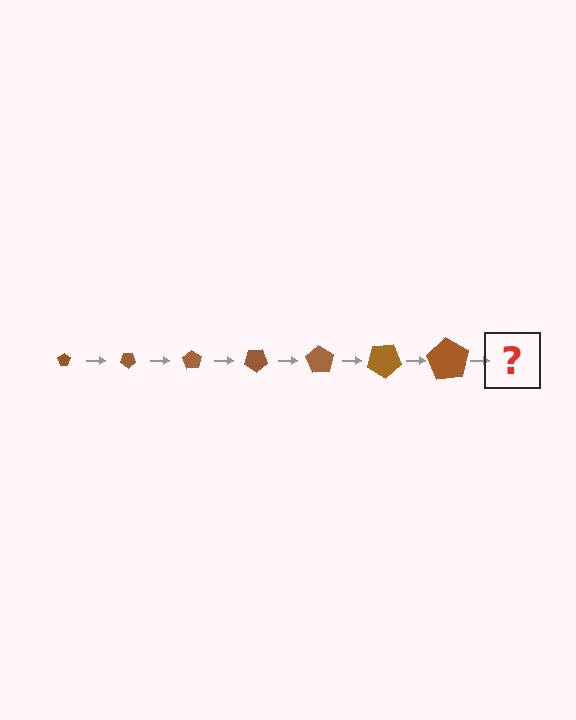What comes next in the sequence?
The next element should be a pentagon, larger than the previous one and rotated 245 degrees from the start.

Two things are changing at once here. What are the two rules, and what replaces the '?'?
The two rules are that the pentagon grows larger each step and it rotates 35 degrees each step. The '?' should be a pentagon, larger than the previous one and rotated 245 degrees from the start.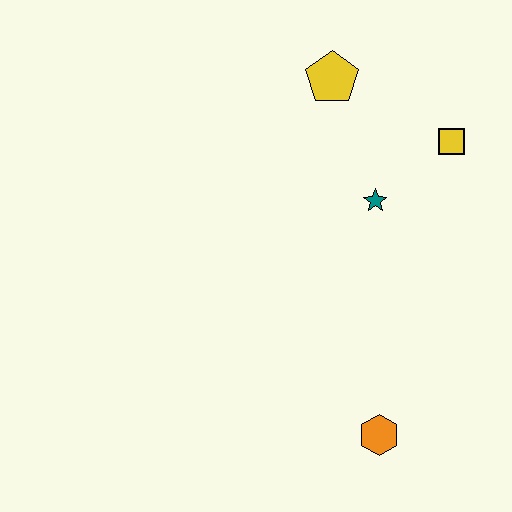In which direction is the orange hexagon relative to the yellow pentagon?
The orange hexagon is below the yellow pentagon.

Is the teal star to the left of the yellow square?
Yes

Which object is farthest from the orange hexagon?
The yellow pentagon is farthest from the orange hexagon.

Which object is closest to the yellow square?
The teal star is closest to the yellow square.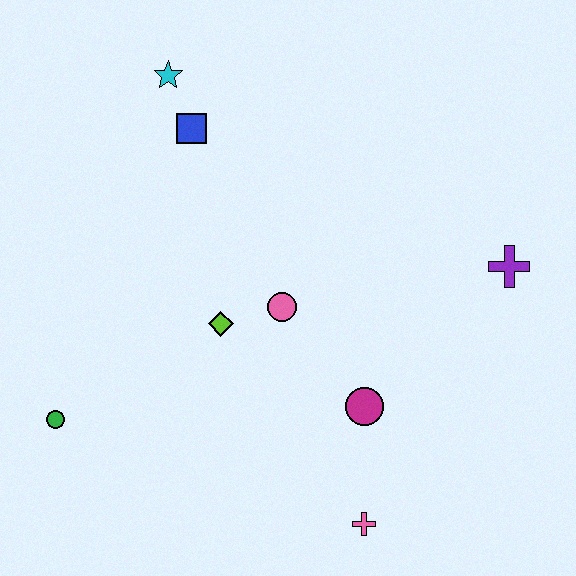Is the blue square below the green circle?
No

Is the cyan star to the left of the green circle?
No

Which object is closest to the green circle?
The lime diamond is closest to the green circle.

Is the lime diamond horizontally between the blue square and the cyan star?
No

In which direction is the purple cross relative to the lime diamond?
The purple cross is to the right of the lime diamond.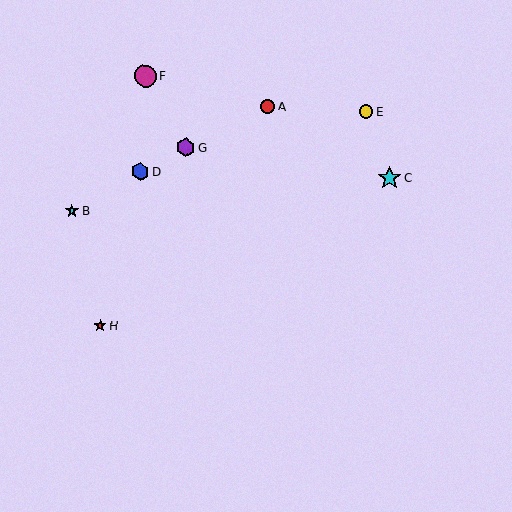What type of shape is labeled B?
Shape B is a cyan star.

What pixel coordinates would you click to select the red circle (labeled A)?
Click at (268, 107) to select the red circle A.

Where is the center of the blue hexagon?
The center of the blue hexagon is at (140, 172).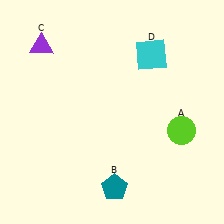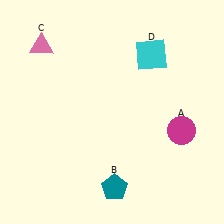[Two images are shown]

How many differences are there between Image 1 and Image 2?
There are 2 differences between the two images.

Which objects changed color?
A changed from lime to magenta. C changed from purple to pink.